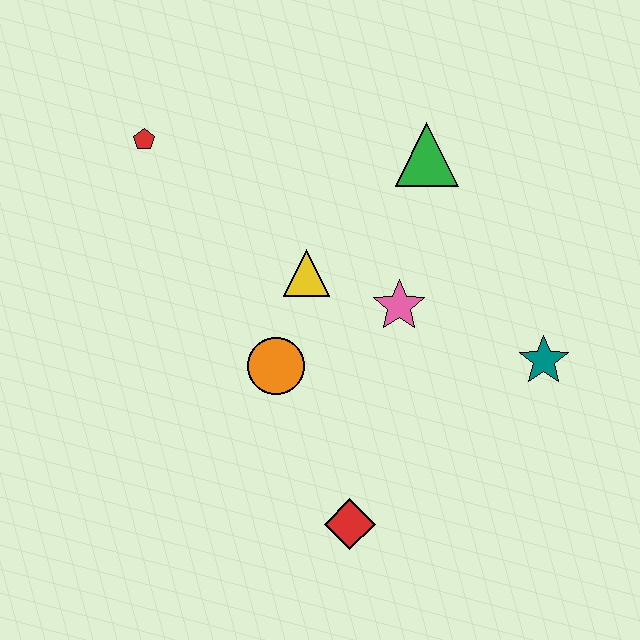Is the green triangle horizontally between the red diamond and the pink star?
No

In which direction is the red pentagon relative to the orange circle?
The red pentagon is above the orange circle.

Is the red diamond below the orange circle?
Yes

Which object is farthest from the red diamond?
The red pentagon is farthest from the red diamond.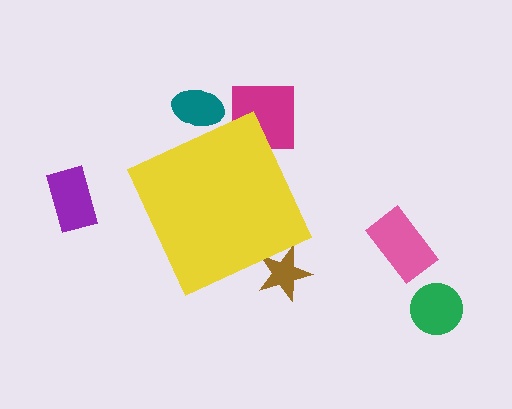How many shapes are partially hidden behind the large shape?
3 shapes are partially hidden.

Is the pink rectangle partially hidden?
No, the pink rectangle is fully visible.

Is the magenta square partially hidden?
Yes, the magenta square is partially hidden behind the yellow diamond.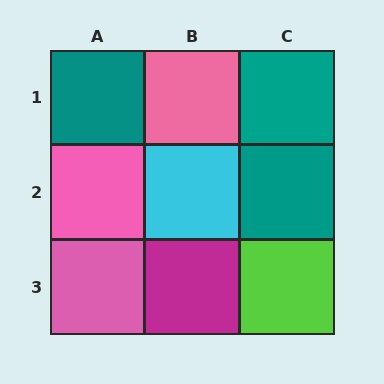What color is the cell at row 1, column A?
Teal.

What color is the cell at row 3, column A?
Pink.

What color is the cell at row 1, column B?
Pink.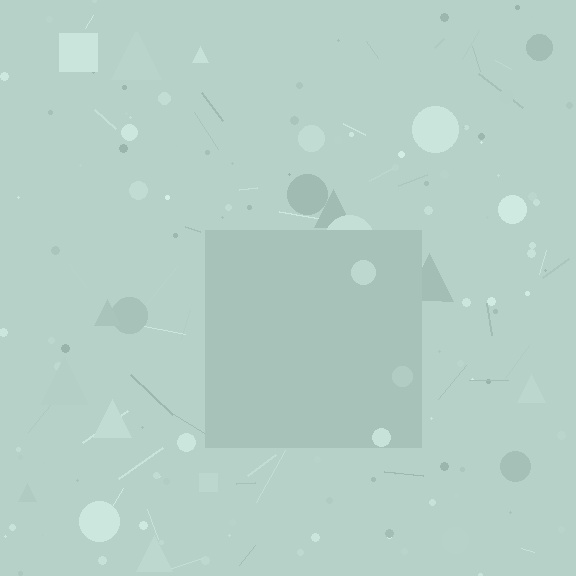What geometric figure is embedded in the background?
A square is embedded in the background.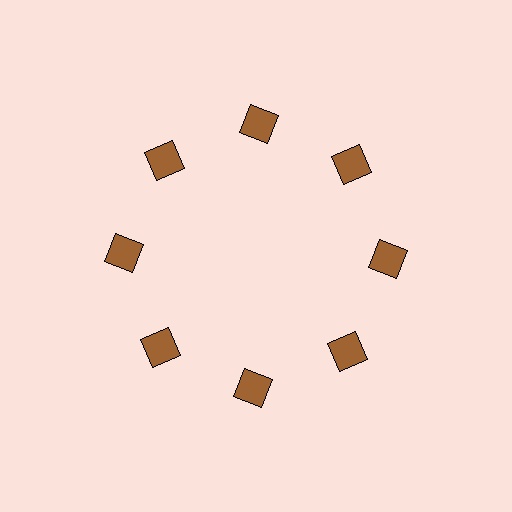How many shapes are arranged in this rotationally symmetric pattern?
There are 8 shapes, arranged in 8 groups of 1.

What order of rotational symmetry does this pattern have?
This pattern has 8-fold rotational symmetry.